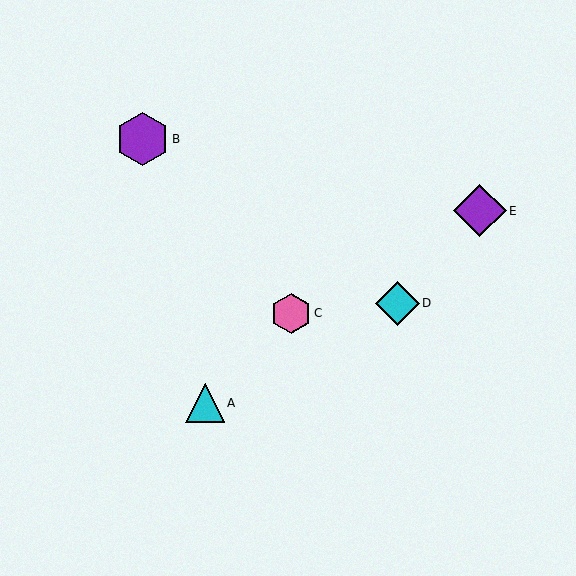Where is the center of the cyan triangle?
The center of the cyan triangle is at (205, 403).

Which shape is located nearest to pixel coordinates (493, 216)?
The purple diamond (labeled E) at (480, 211) is nearest to that location.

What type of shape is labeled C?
Shape C is a pink hexagon.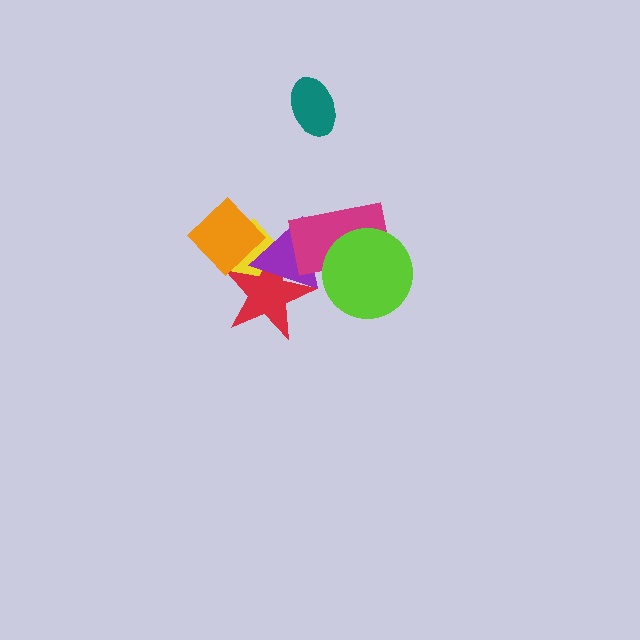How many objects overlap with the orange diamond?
1 object overlaps with the orange diamond.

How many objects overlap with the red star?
2 objects overlap with the red star.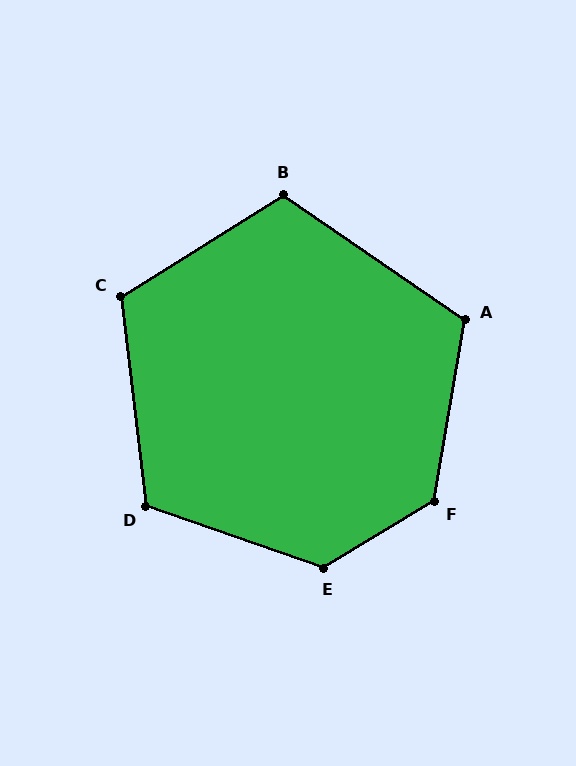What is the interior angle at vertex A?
Approximately 115 degrees (obtuse).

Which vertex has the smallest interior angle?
B, at approximately 113 degrees.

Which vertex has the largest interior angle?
F, at approximately 131 degrees.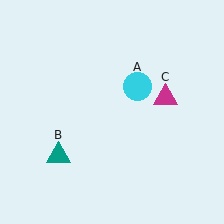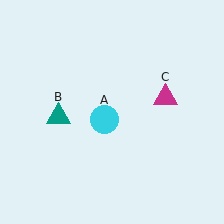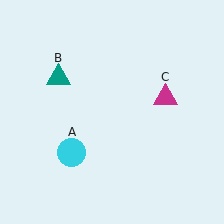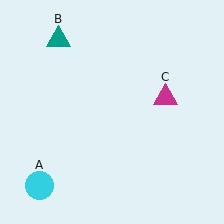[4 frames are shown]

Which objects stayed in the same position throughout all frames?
Magenta triangle (object C) remained stationary.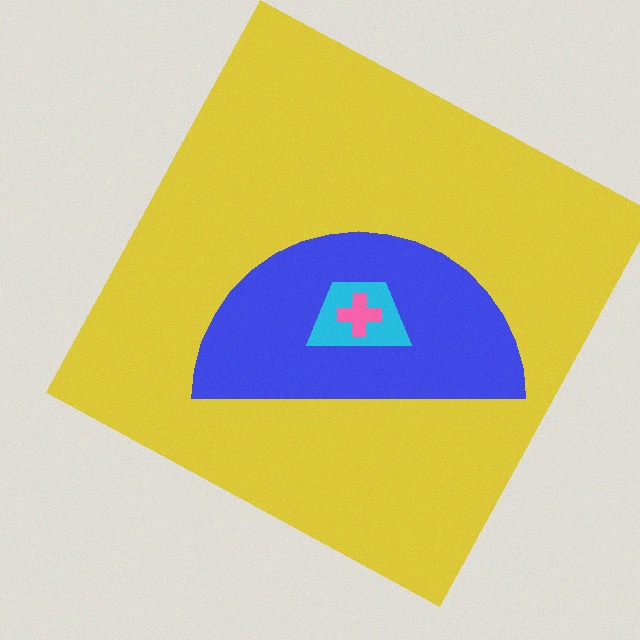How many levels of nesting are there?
4.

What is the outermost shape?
The yellow square.